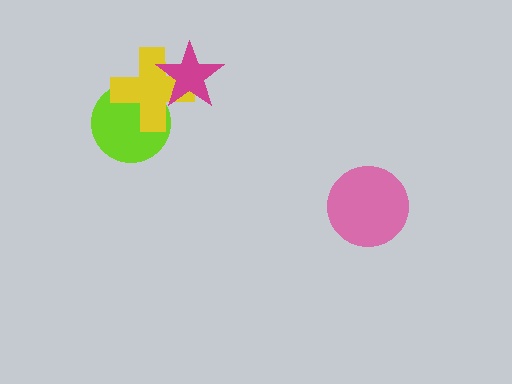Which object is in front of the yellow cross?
The magenta star is in front of the yellow cross.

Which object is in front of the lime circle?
The yellow cross is in front of the lime circle.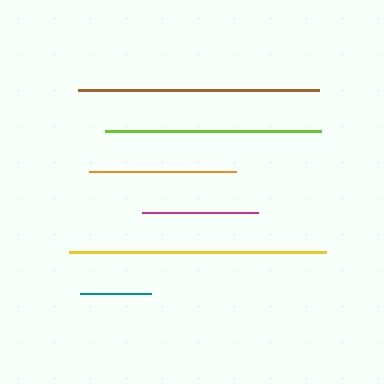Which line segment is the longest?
The yellow line is the longest at approximately 257 pixels.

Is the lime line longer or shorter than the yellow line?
The yellow line is longer than the lime line.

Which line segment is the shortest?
The teal line is the shortest at approximately 71 pixels.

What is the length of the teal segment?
The teal segment is approximately 71 pixels long.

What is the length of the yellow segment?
The yellow segment is approximately 257 pixels long.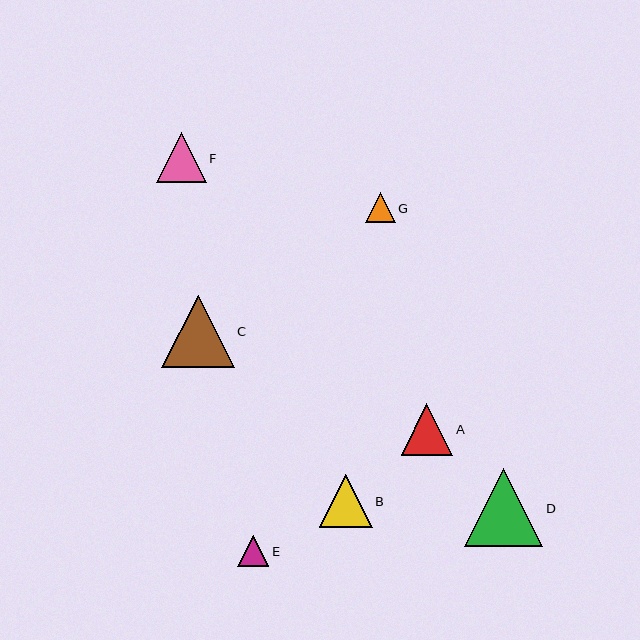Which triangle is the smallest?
Triangle G is the smallest with a size of approximately 30 pixels.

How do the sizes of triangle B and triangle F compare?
Triangle B and triangle F are approximately the same size.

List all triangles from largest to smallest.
From largest to smallest: D, C, B, A, F, E, G.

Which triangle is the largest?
Triangle D is the largest with a size of approximately 78 pixels.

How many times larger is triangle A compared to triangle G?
Triangle A is approximately 1.7 times the size of triangle G.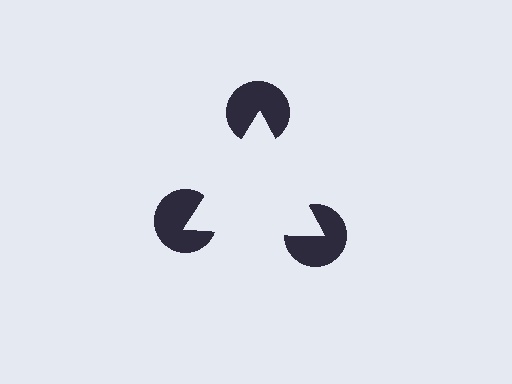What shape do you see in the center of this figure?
An illusory triangle — its edges are inferred from the aligned wedge cuts in the pac-man discs, not physically drawn.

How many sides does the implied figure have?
3 sides.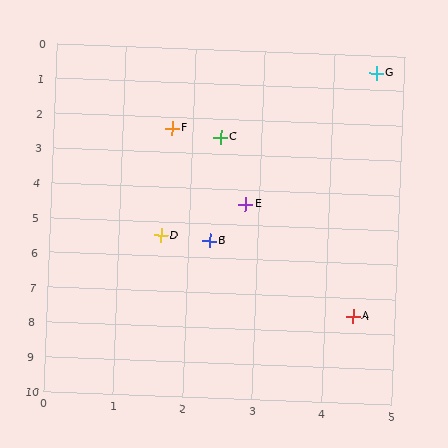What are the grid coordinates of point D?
Point D is at approximately (1.6, 5.4).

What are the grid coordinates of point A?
Point A is at approximately (4.4, 7.5).